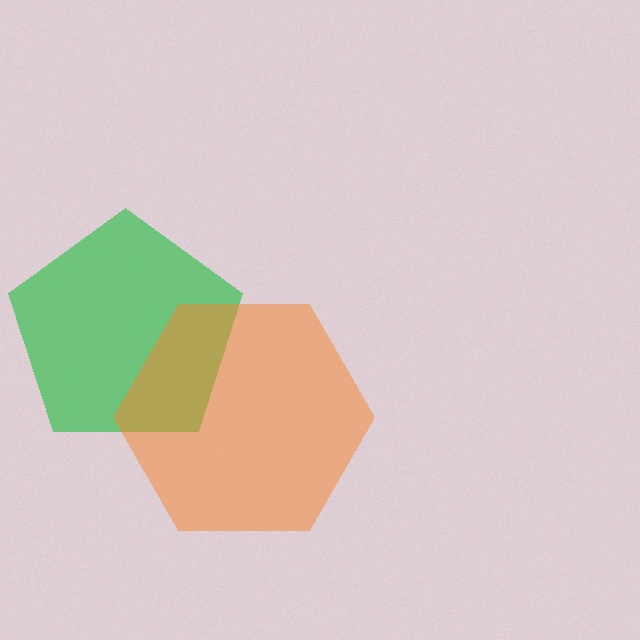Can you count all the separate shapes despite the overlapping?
Yes, there are 2 separate shapes.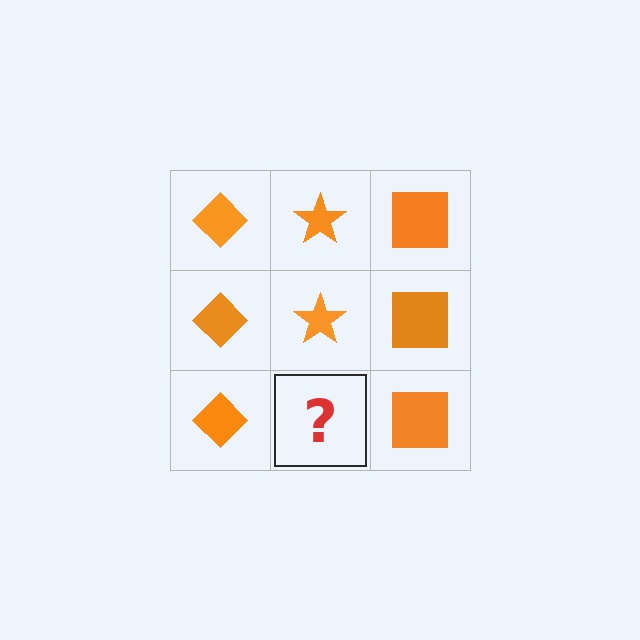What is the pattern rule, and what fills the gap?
The rule is that each column has a consistent shape. The gap should be filled with an orange star.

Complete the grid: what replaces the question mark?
The question mark should be replaced with an orange star.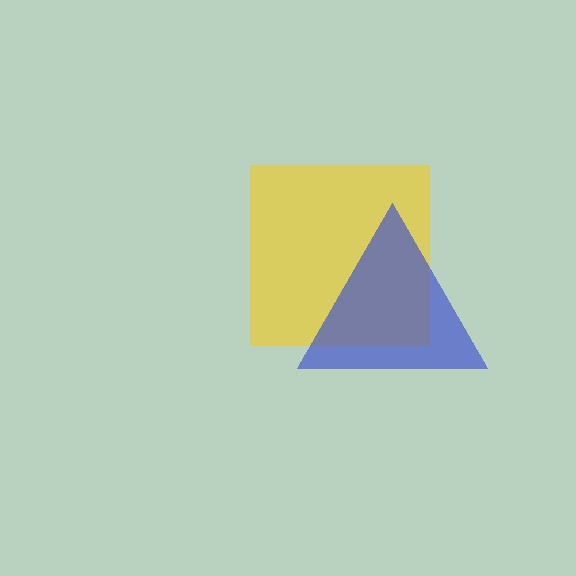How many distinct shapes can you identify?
There are 2 distinct shapes: a yellow square, a blue triangle.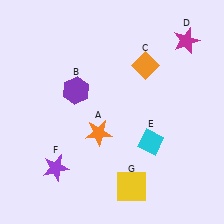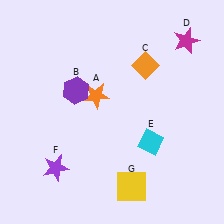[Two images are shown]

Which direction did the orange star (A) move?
The orange star (A) moved up.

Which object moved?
The orange star (A) moved up.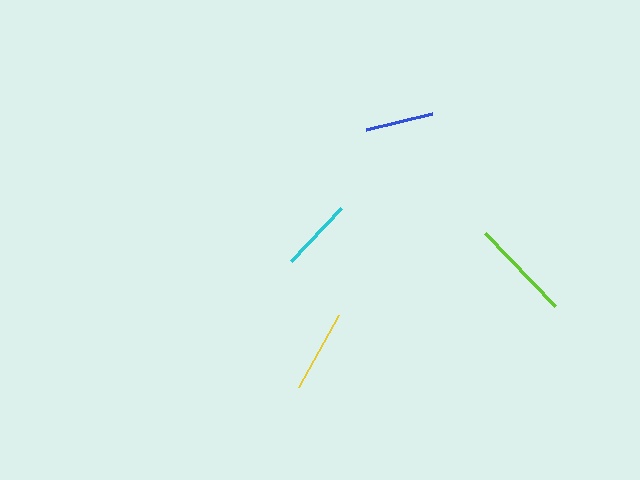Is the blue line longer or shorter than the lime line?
The lime line is longer than the blue line.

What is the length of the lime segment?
The lime segment is approximately 102 pixels long.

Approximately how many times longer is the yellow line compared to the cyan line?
The yellow line is approximately 1.1 times the length of the cyan line.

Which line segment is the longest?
The lime line is the longest at approximately 102 pixels.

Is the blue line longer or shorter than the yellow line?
The yellow line is longer than the blue line.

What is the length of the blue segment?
The blue segment is approximately 68 pixels long.